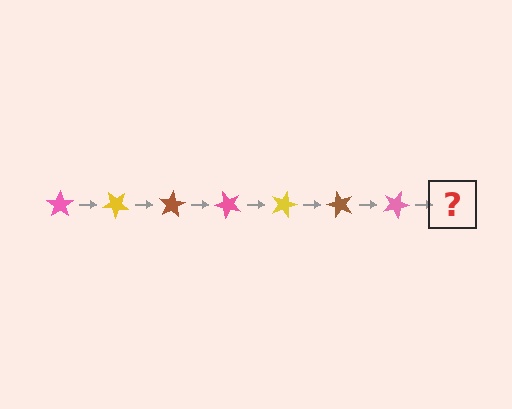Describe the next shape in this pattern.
It should be a yellow star, rotated 280 degrees from the start.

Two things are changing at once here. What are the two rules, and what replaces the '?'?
The two rules are that it rotates 40 degrees each step and the color cycles through pink, yellow, and brown. The '?' should be a yellow star, rotated 280 degrees from the start.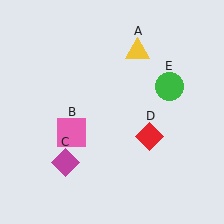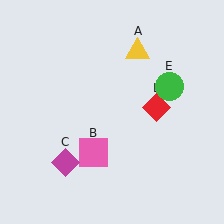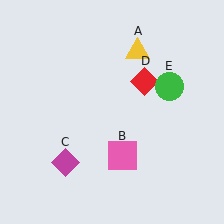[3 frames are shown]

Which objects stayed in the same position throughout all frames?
Yellow triangle (object A) and magenta diamond (object C) and green circle (object E) remained stationary.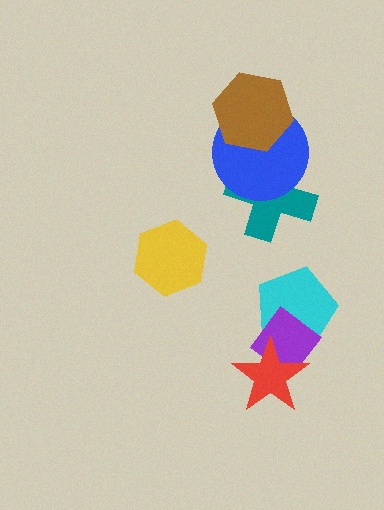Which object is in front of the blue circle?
The brown hexagon is in front of the blue circle.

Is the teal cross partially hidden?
Yes, it is partially covered by another shape.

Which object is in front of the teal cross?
The blue circle is in front of the teal cross.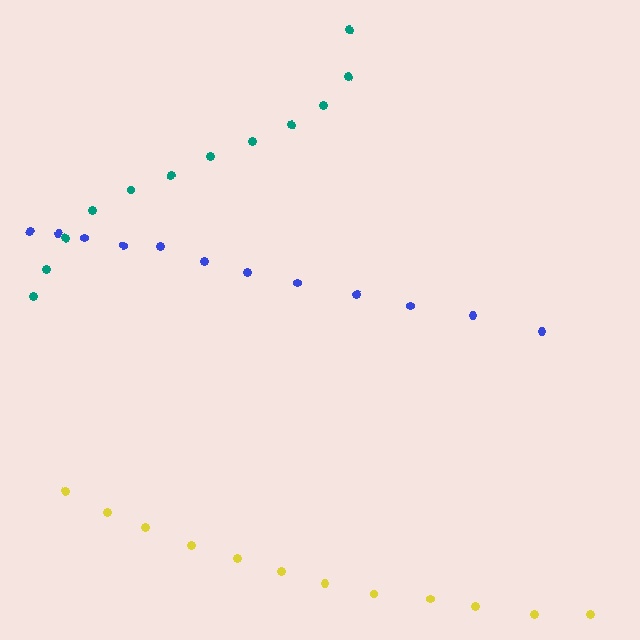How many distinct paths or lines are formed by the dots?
There are 3 distinct paths.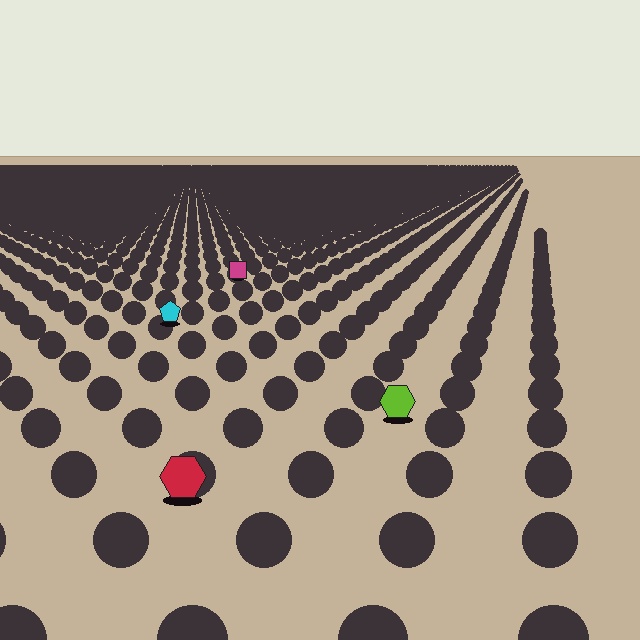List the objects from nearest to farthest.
From nearest to farthest: the red hexagon, the lime hexagon, the cyan pentagon, the magenta square.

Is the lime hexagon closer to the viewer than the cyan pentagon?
Yes. The lime hexagon is closer — you can tell from the texture gradient: the ground texture is coarser near it.